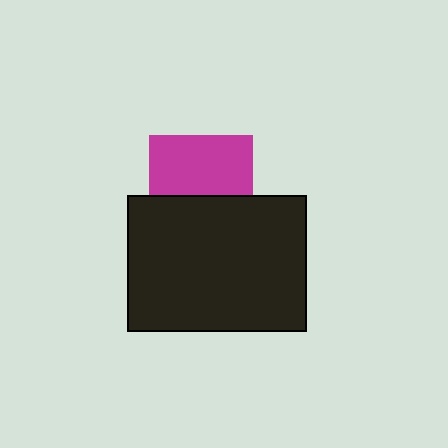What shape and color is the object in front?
The object in front is a black rectangle.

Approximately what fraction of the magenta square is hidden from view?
Roughly 41% of the magenta square is hidden behind the black rectangle.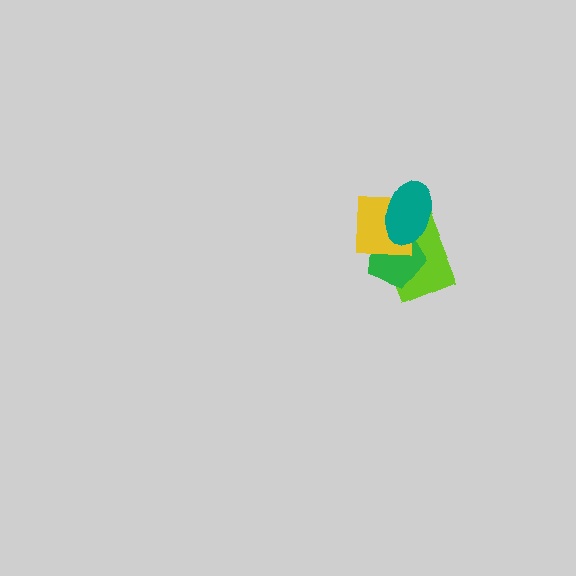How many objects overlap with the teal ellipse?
3 objects overlap with the teal ellipse.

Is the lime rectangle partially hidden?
Yes, it is partially covered by another shape.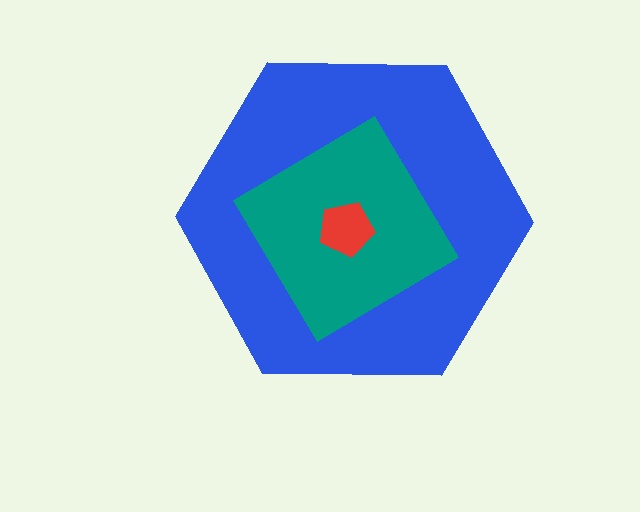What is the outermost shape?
The blue hexagon.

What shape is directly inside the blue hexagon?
The teal diamond.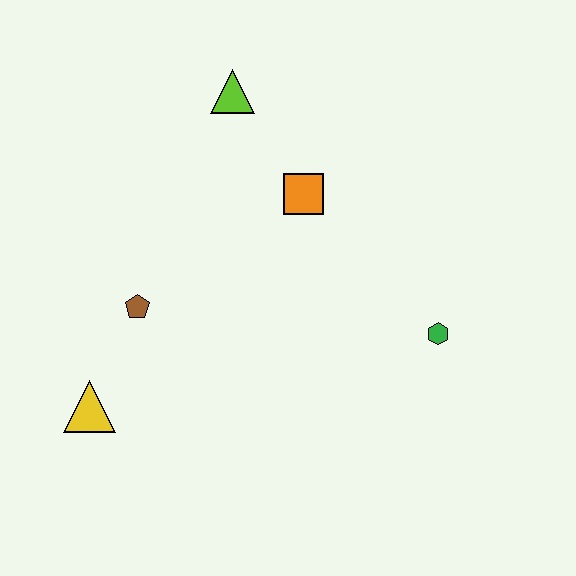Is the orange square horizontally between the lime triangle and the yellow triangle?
No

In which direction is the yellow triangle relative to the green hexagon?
The yellow triangle is to the left of the green hexagon.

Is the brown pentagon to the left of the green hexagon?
Yes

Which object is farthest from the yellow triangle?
The green hexagon is farthest from the yellow triangle.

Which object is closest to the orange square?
The lime triangle is closest to the orange square.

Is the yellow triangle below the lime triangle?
Yes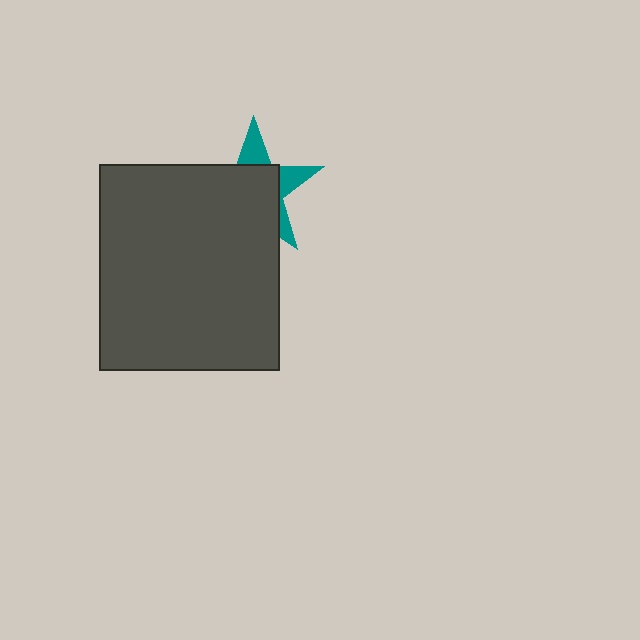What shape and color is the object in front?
The object in front is a dark gray rectangle.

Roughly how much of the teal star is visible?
A small part of it is visible (roughly 32%).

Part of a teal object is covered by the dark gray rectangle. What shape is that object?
It is a star.